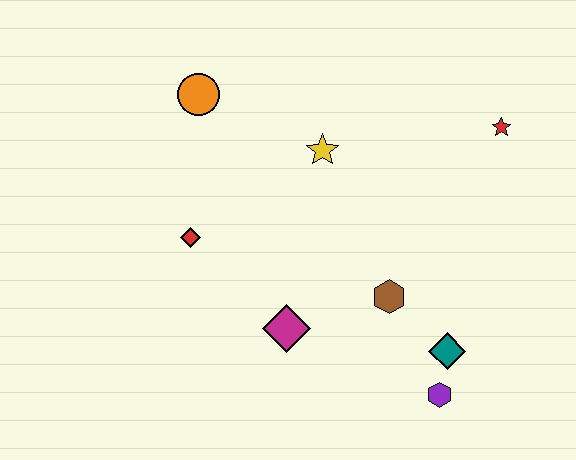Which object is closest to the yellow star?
The orange circle is closest to the yellow star.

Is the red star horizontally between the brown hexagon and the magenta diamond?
No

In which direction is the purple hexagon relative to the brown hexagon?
The purple hexagon is below the brown hexagon.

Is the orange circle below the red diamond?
No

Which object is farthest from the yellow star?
The purple hexagon is farthest from the yellow star.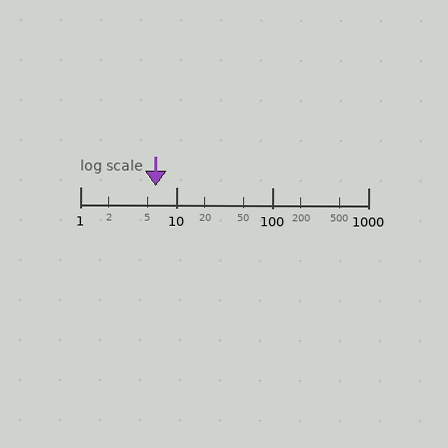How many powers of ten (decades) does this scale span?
The scale spans 3 decades, from 1 to 1000.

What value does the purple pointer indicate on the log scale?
The pointer indicates approximately 6.1.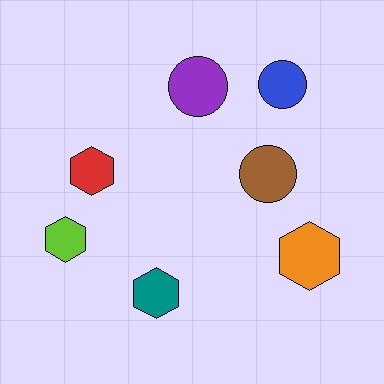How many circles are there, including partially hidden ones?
There are 3 circles.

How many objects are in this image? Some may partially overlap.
There are 7 objects.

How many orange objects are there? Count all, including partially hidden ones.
There is 1 orange object.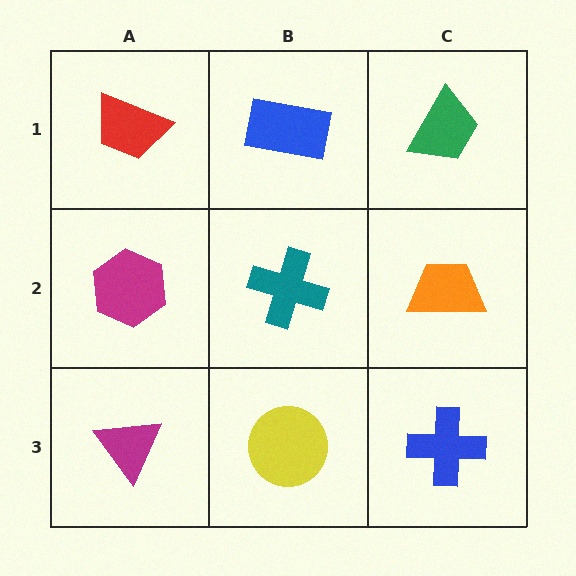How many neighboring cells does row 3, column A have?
2.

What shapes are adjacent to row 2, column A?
A red trapezoid (row 1, column A), a magenta triangle (row 3, column A), a teal cross (row 2, column B).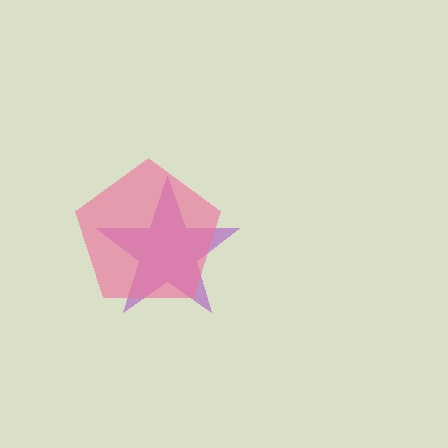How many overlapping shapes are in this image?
There are 2 overlapping shapes in the image.